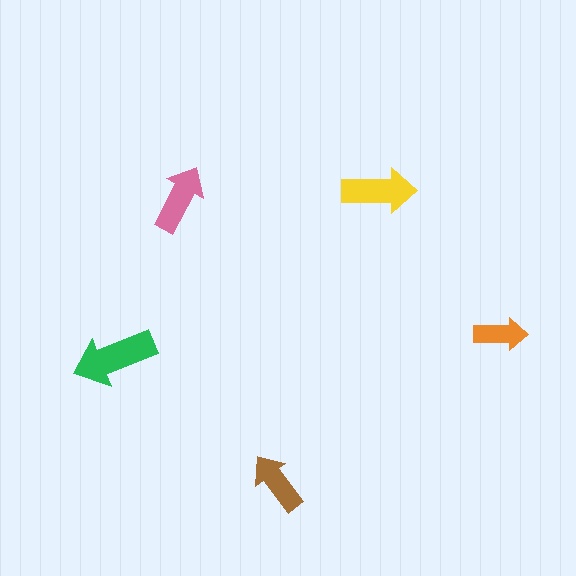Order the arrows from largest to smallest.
the green one, the yellow one, the pink one, the brown one, the orange one.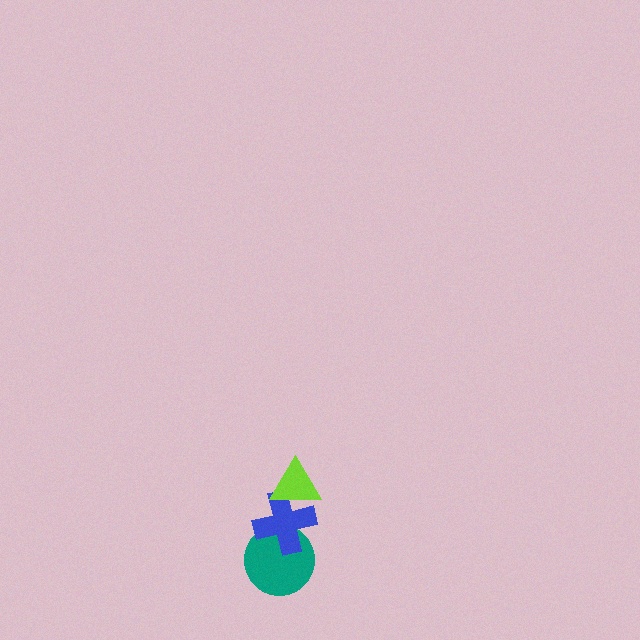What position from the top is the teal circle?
The teal circle is 3rd from the top.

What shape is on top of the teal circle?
The blue cross is on top of the teal circle.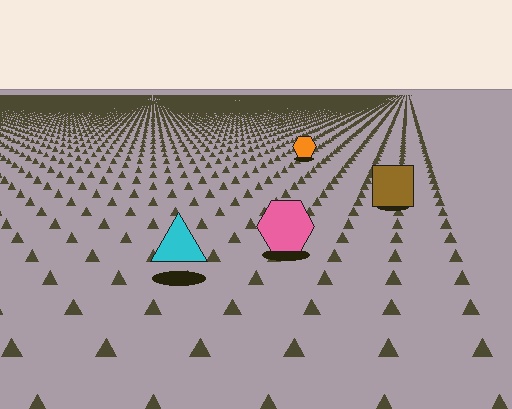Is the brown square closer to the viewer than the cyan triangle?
No. The cyan triangle is closer — you can tell from the texture gradient: the ground texture is coarser near it.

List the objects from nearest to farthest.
From nearest to farthest: the cyan triangle, the pink hexagon, the brown square, the orange hexagon.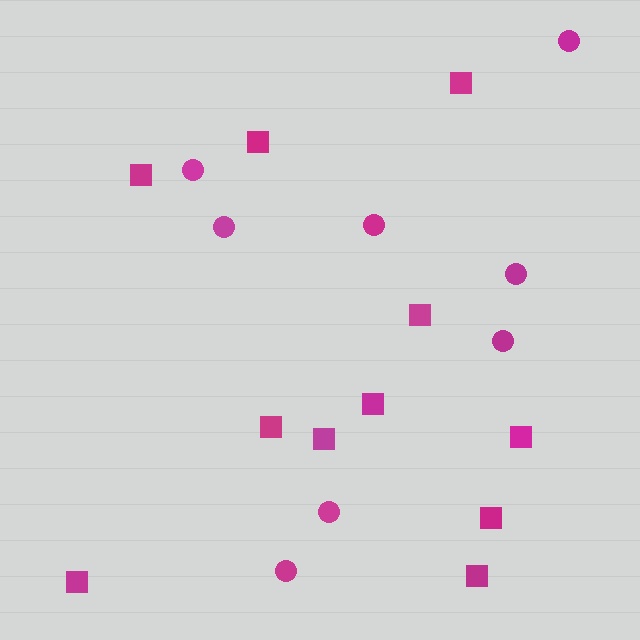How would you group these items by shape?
There are 2 groups: one group of squares (11) and one group of circles (8).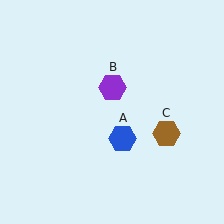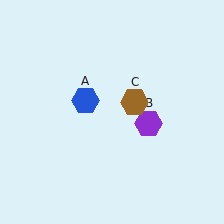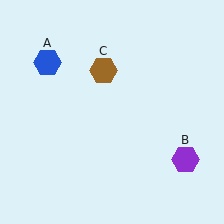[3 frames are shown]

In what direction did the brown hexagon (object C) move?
The brown hexagon (object C) moved up and to the left.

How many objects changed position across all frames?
3 objects changed position: blue hexagon (object A), purple hexagon (object B), brown hexagon (object C).